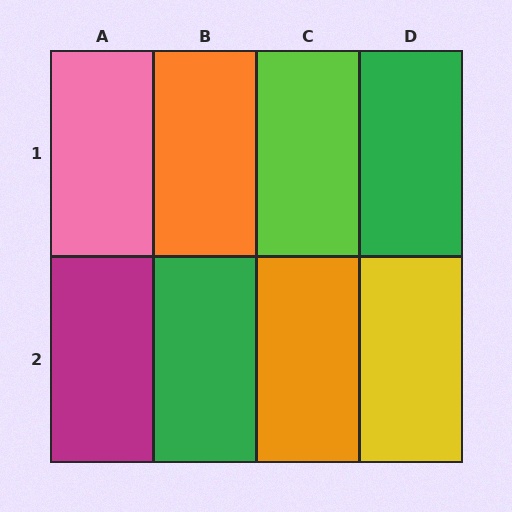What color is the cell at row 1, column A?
Pink.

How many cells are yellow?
1 cell is yellow.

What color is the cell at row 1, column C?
Lime.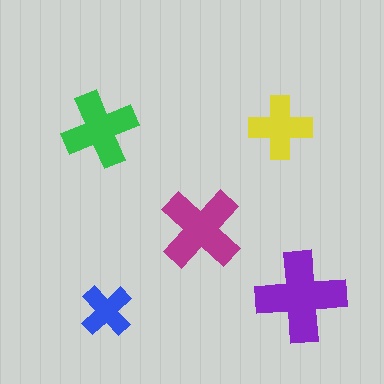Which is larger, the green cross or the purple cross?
The purple one.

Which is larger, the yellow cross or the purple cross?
The purple one.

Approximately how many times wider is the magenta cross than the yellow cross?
About 1.5 times wider.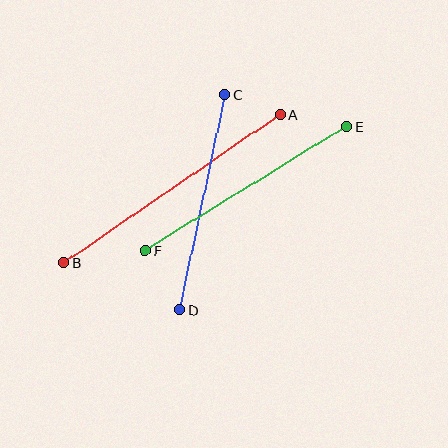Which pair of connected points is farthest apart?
Points A and B are farthest apart.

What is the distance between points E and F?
The distance is approximately 236 pixels.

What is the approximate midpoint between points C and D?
The midpoint is at approximately (202, 202) pixels.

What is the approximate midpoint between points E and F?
The midpoint is at approximately (246, 188) pixels.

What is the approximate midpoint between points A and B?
The midpoint is at approximately (172, 189) pixels.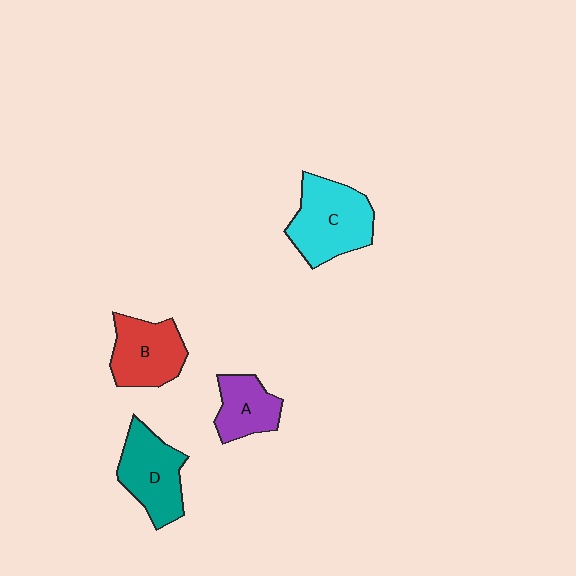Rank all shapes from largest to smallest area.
From largest to smallest: C (cyan), D (teal), B (red), A (purple).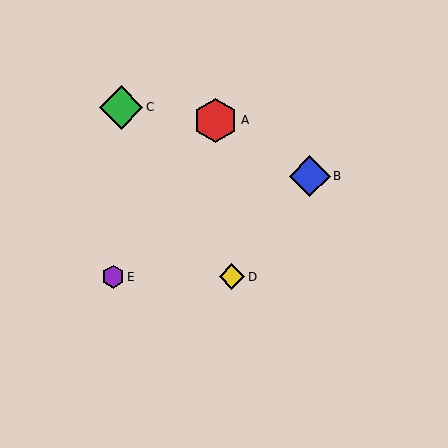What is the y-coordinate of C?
Object C is at y≈107.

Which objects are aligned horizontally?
Objects D, E are aligned horizontally.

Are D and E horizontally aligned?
Yes, both are at y≈277.